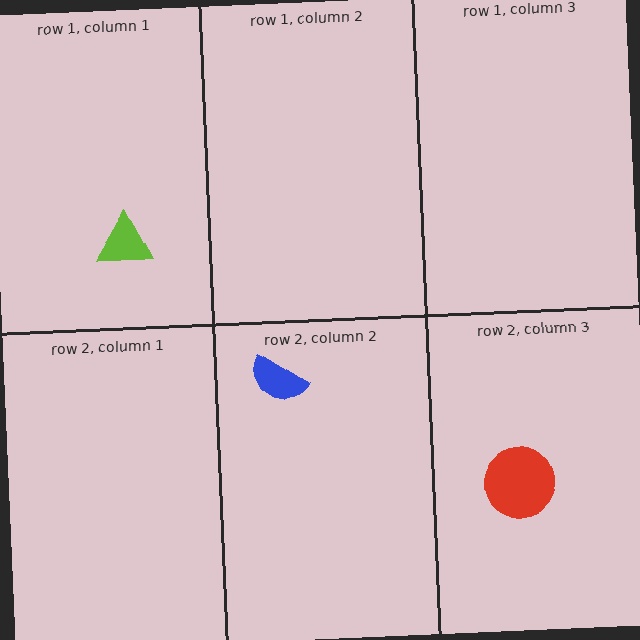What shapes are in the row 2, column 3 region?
The red circle.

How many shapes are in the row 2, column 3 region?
1.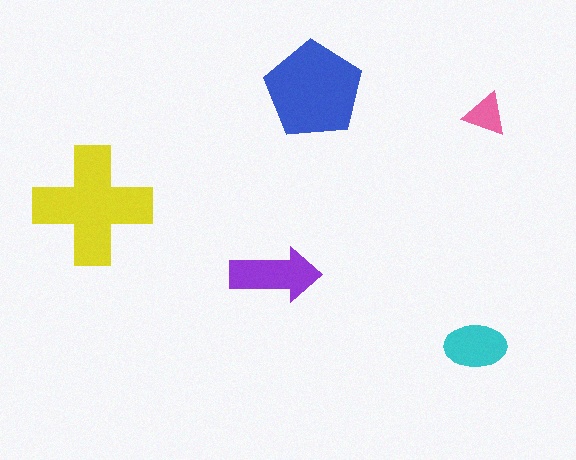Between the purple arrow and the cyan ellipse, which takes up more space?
The purple arrow.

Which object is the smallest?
The pink triangle.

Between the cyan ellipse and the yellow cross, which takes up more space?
The yellow cross.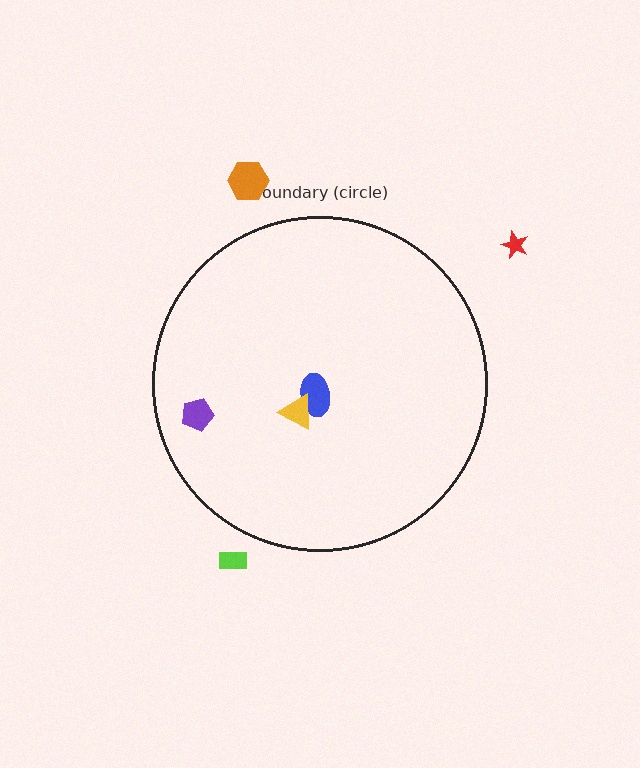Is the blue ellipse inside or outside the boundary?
Inside.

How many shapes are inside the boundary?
3 inside, 3 outside.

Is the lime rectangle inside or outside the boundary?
Outside.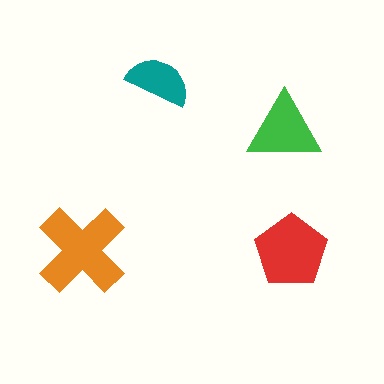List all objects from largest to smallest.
The orange cross, the red pentagon, the green triangle, the teal semicircle.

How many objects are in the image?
There are 4 objects in the image.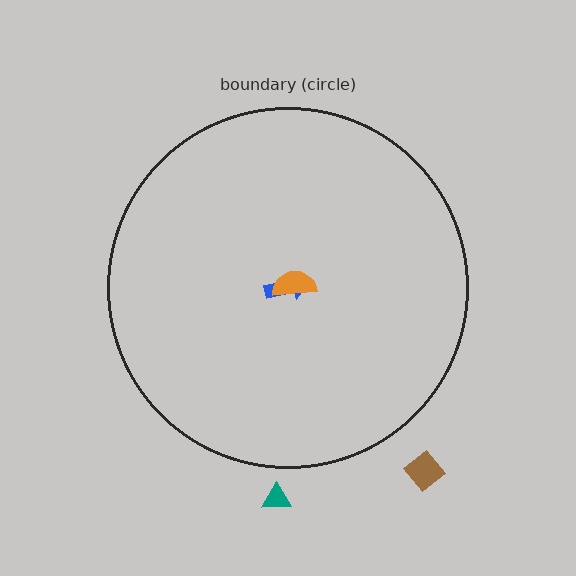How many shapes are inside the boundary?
2 inside, 2 outside.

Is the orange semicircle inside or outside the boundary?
Inside.